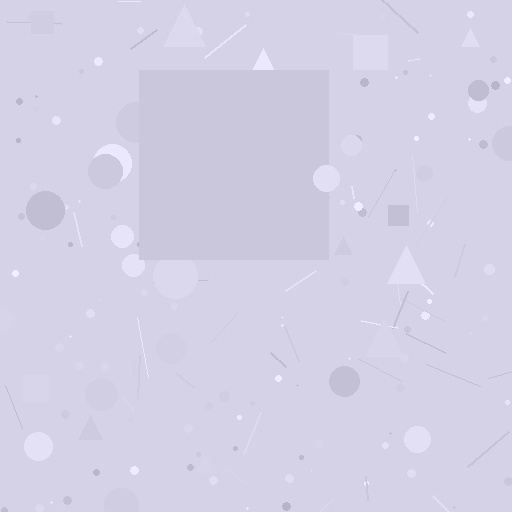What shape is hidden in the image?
A square is hidden in the image.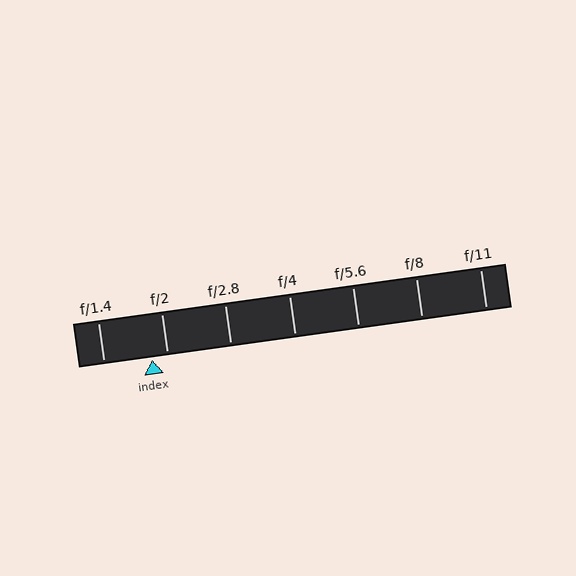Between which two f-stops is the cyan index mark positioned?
The index mark is between f/1.4 and f/2.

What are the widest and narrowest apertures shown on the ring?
The widest aperture shown is f/1.4 and the narrowest is f/11.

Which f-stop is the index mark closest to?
The index mark is closest to f/2.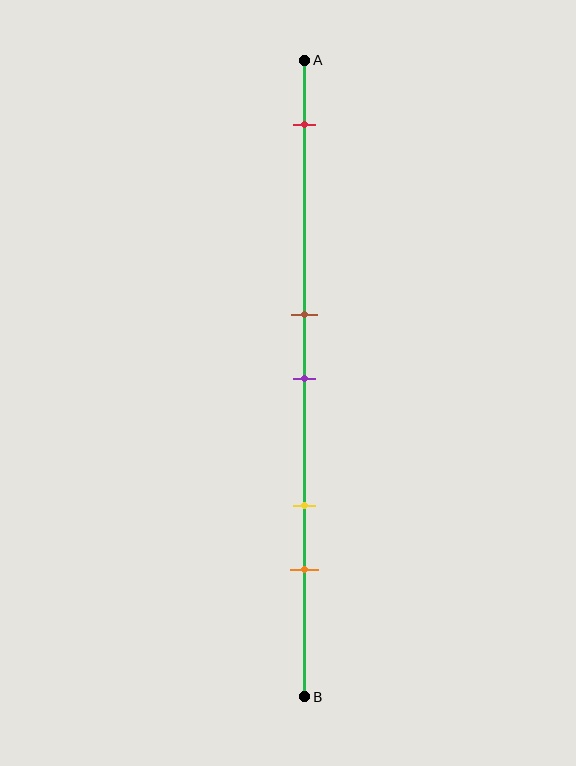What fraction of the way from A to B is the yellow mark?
The yellow mark is approximately 70% (0.7) of the way from A to B.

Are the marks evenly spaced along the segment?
No, the marks are not evenly spaced.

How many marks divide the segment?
There are 5 marks dividing the segment.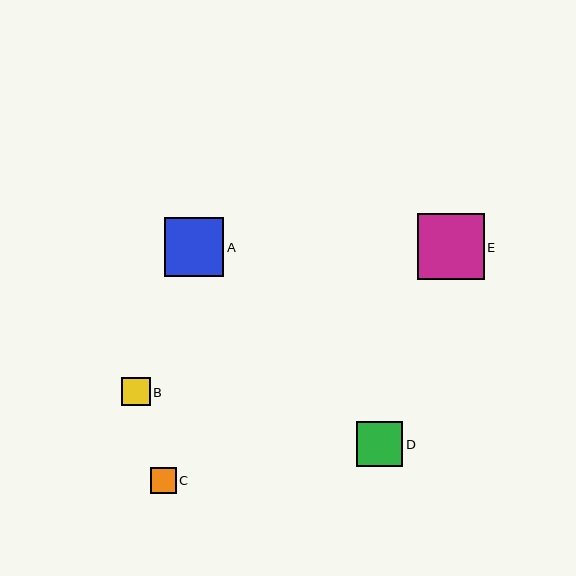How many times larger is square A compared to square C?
Square A is approximately 2.3 times the size of square C.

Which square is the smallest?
Square C is the smallest with a size of approximately 26 pixels.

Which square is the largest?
Square E is the largest with a size of approximately 66 pixels.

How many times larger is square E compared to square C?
Square E is approximately 2.5 times the size of square C.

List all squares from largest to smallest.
From largest to smallest: E, A, D, B, C.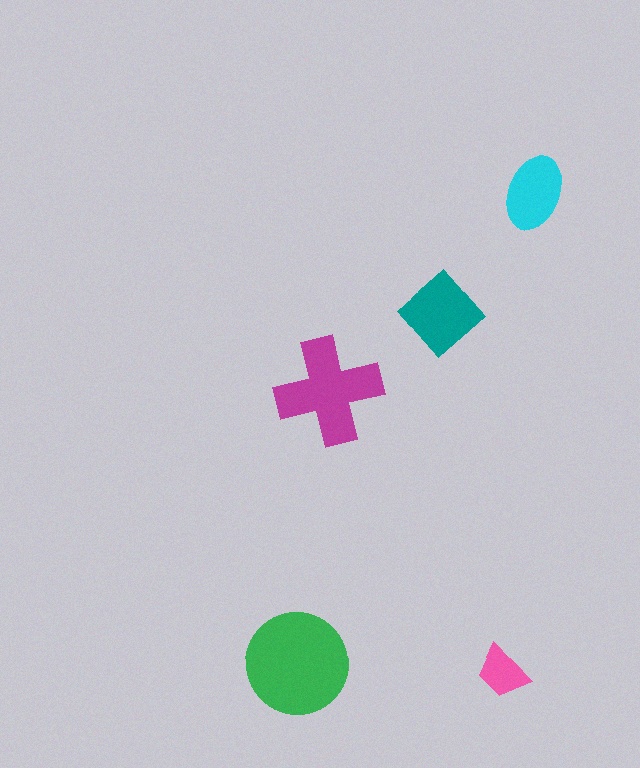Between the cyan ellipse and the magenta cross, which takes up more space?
The magenta cross.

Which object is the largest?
The green circle.